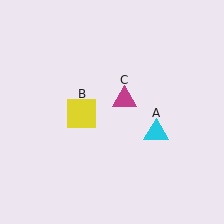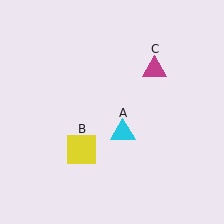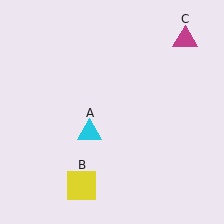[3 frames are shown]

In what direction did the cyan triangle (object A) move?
The cyan triangle (object A) moved left.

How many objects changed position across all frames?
3 objects changed position: cyan triangle (object A), yellow square (object B), magenta triangle (object C).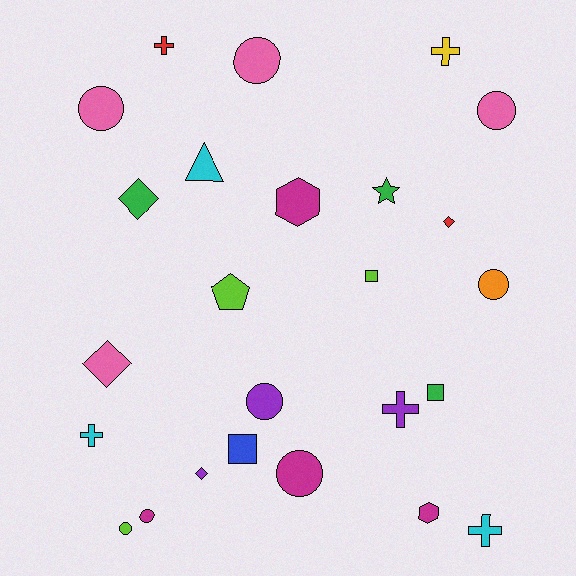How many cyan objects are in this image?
There are 3 cyan objects.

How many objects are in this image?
There are 25 objects.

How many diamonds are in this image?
There are 4 diamonds.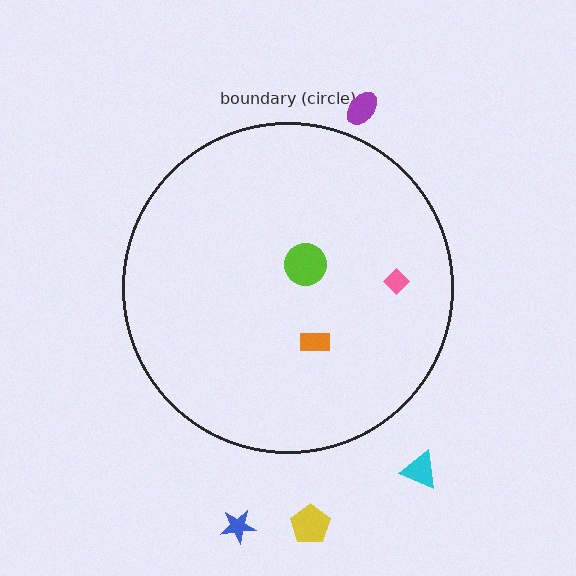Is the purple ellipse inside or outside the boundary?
Outside.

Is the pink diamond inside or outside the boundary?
Inside.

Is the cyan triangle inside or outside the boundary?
Outside.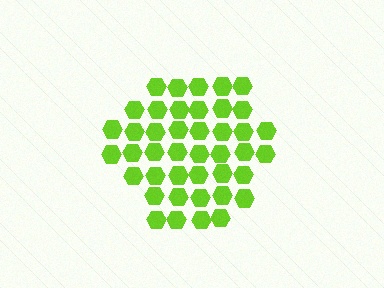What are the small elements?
The small elements are hexagons.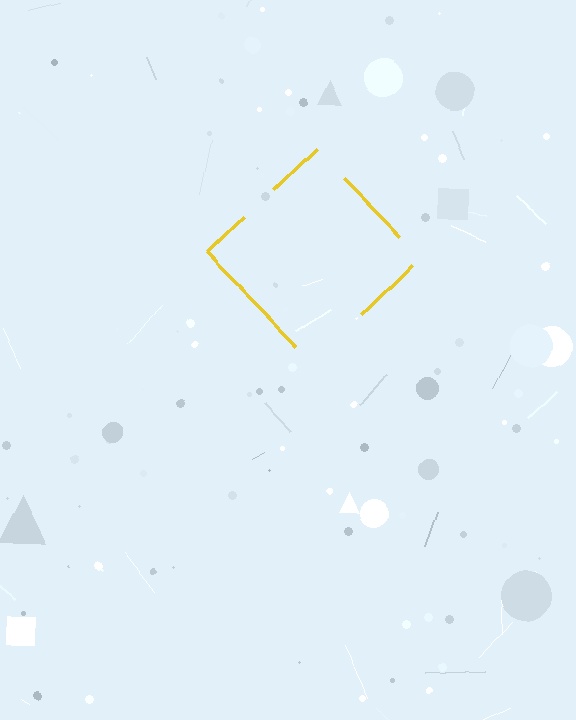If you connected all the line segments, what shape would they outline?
They would outline a diamond.